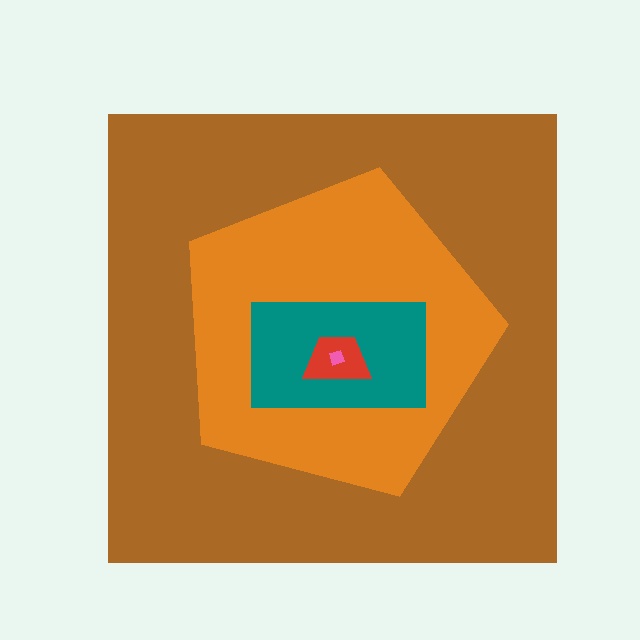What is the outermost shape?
The brown square.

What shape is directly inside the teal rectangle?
The red trapezoid.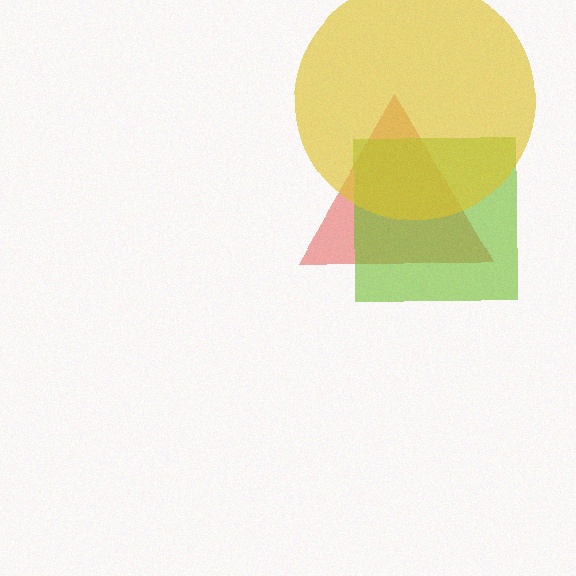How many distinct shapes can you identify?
There are 3 distinct shapes: a red triangle, a lime square, a yellow circle.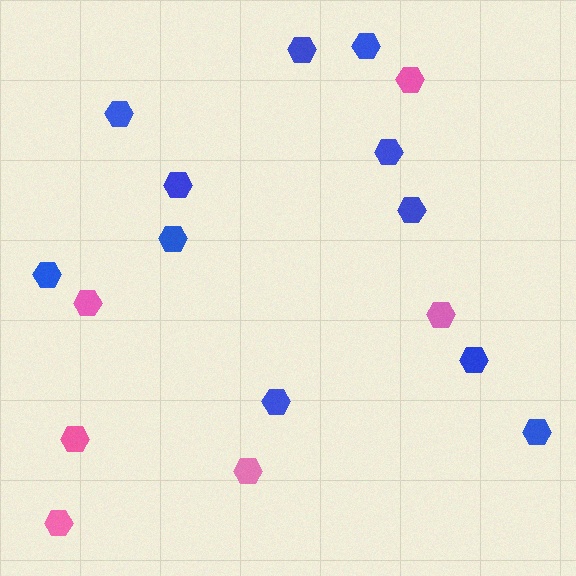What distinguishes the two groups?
There are 2 groups: one group of pink hexagons (6) and one group of blue hexagons (11).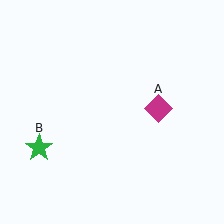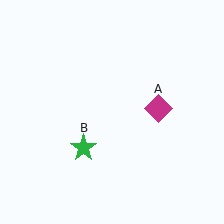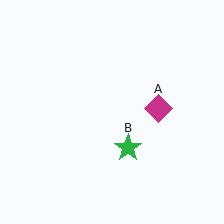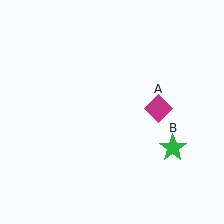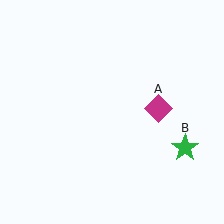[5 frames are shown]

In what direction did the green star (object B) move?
The green star (object B) moved right.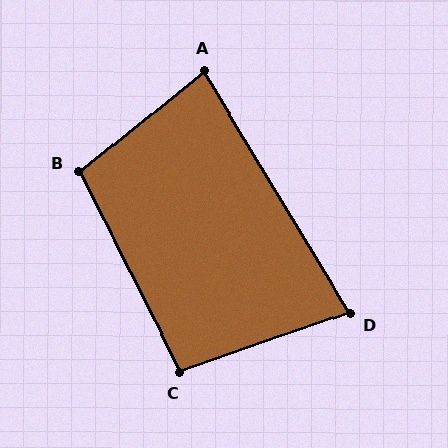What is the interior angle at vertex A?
Approximately 82 degrees (acute).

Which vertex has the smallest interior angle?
D, at approximately 78 degrees.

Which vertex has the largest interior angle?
B, at approximately 102 degrees.